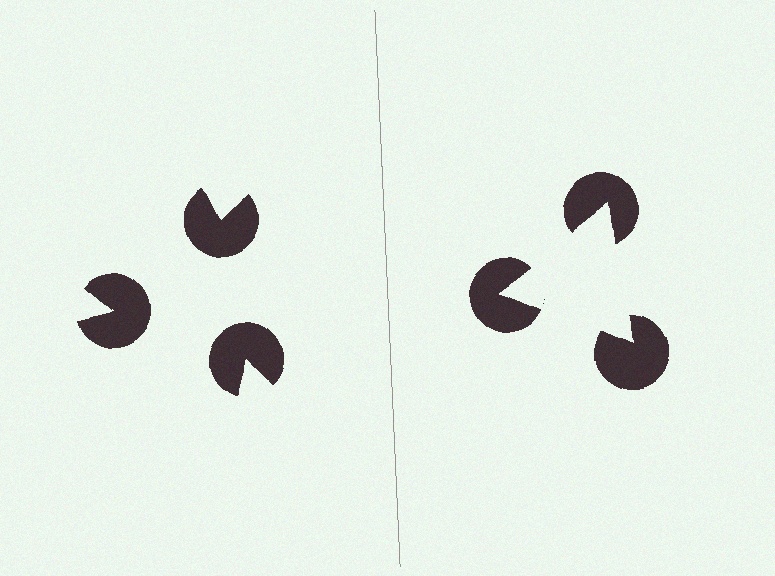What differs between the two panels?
The pac-man discs are positioned identically on both sides; only the wedge orientations differ. On the right they align to a triangle; on the left they are misaligned.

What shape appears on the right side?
An illusory triangle.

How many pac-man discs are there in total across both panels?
6 — 3 on each side.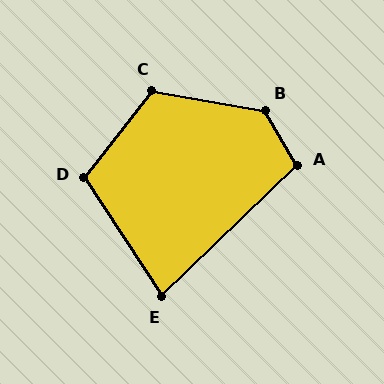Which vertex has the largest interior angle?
B, at approximately 131 degrees.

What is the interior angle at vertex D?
Approximately 109 degrees (obtuse).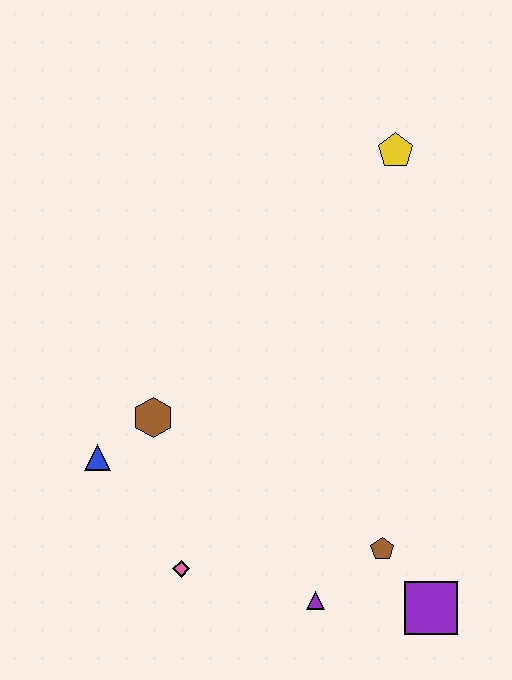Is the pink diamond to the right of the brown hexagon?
Yes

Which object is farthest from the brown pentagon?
The yellow pentagon is farthest from the brown pentagon.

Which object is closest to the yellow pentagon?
The brown hexagon is closest to the yellow pentagon.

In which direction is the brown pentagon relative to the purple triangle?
The brown pentagon is to the right of the purple triangle.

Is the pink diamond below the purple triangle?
No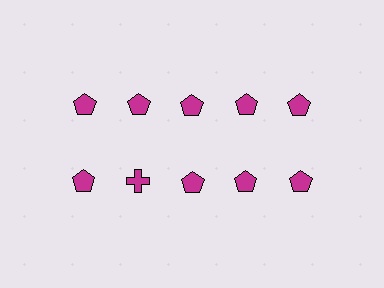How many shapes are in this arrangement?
There are 10 shapes arranged in a grid pattern.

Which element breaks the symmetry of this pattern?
The magenta cross in the second row, second from left column breaks the symmetry. All other shapes are magenta pentagons.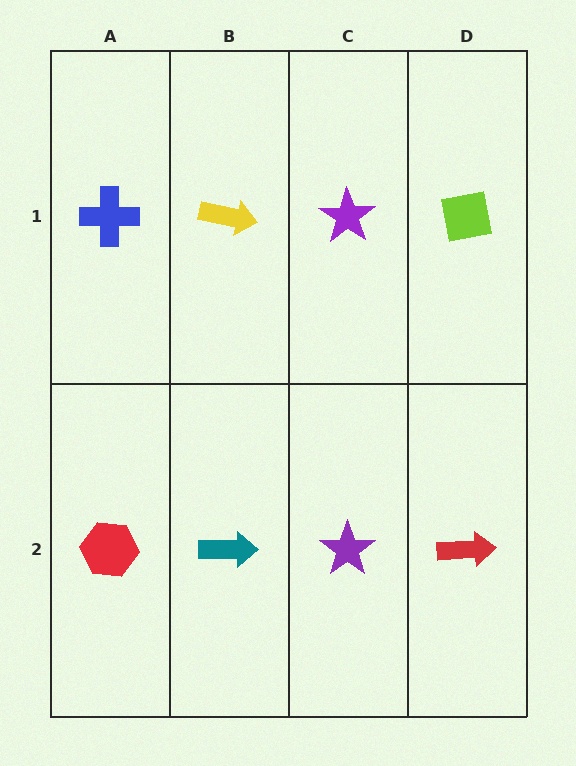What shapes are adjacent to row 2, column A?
A blue cross (row 1, column A), a teal arrow (row 2, column B).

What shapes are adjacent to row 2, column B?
A yellow arrow (row 1, column B), a red hexagon (row 2, column A), a purple star (row 2, column C).